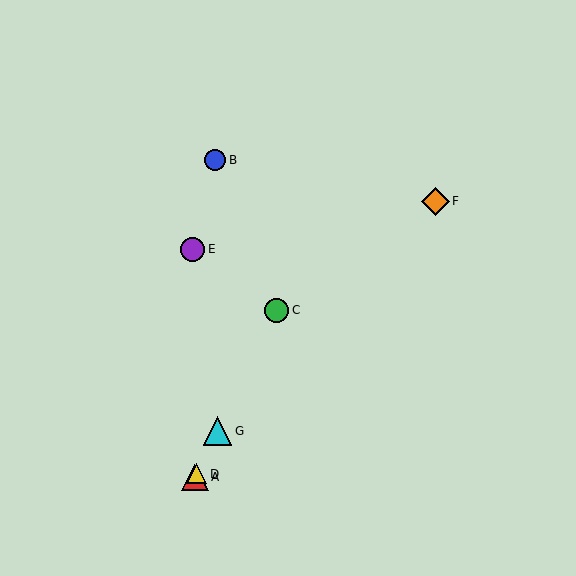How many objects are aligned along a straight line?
4 objects (A, C, D, G) are aligned along a straight line.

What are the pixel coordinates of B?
Object B is at (215, 160).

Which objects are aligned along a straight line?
Objects A, C, D, G are aligned along a straight line.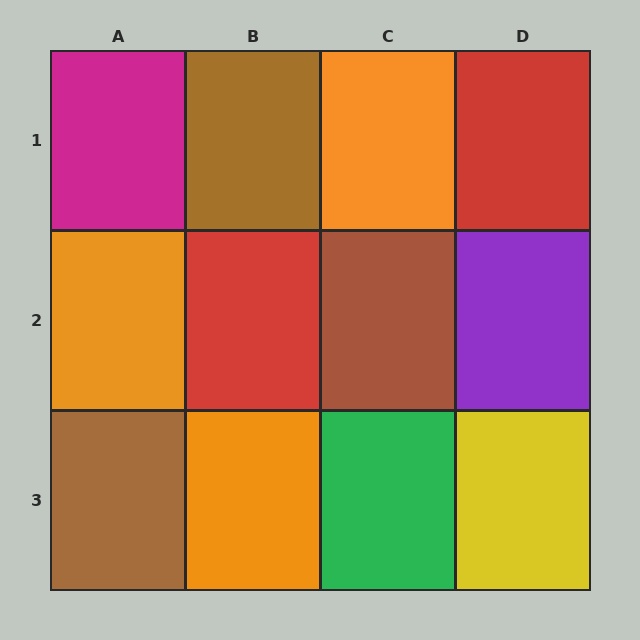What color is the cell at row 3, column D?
Yellow.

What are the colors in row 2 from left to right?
Orange, red, brown, purple.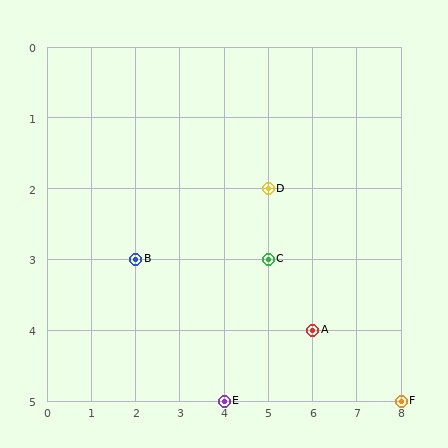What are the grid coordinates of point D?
Point D is at grid coordinates (5, 2).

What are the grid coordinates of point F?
Point F is at grid coordinates (8, 5).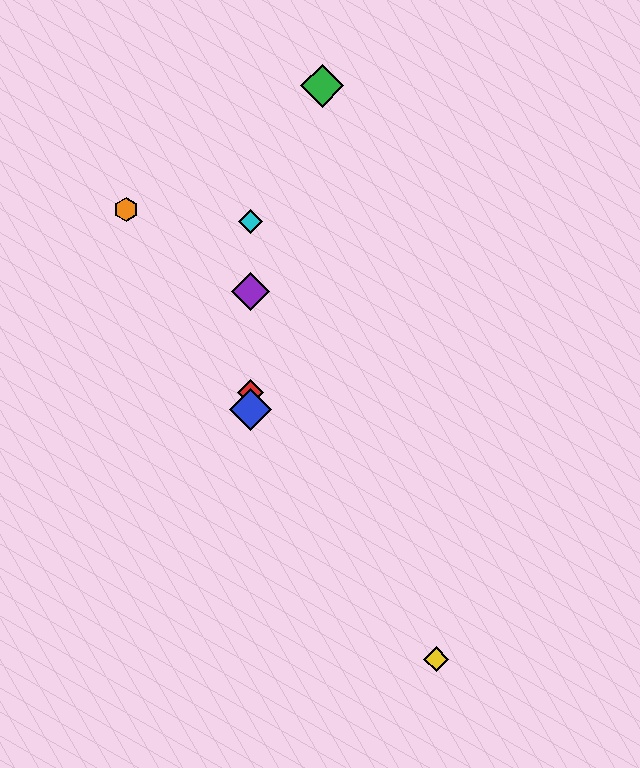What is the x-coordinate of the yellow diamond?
The yellow diamond is at x≈436.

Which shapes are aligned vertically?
The red diamond, the blue diamond, the purple diamond, the cyan diamond are aligned vertically.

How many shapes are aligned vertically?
4 shapes (the red diamond, the blue diamond, the purple diamond, the cyan diamond) are aligned vertically.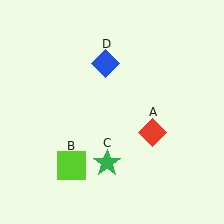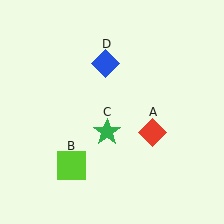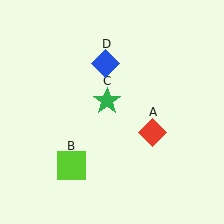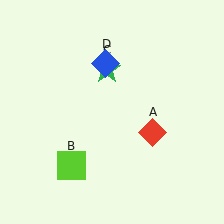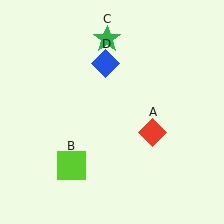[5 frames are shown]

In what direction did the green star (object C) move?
The green star (object C) moved up.